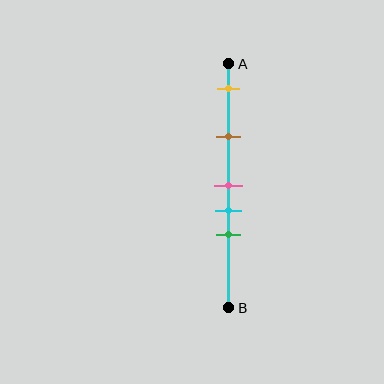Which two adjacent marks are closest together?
The pink and cyan marks are the closest adjacent pair.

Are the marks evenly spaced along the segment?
No, the marks are not evenly spaced.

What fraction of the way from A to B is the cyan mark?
The cyan mark is approximately 60% (0.6) of the way from A to B.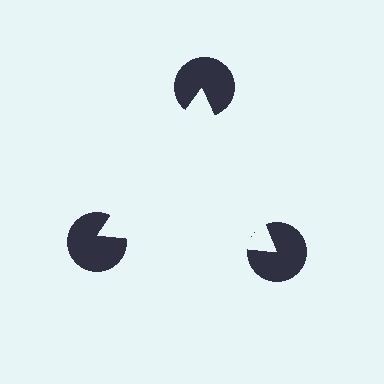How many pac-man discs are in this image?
There are 3 — one at each vertex of the illusory triangle.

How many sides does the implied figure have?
3 sides.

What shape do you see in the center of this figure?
An illusory triangle — its edges are inferred from the aligned wedge cuts in the pac-man discs, not physically drawn.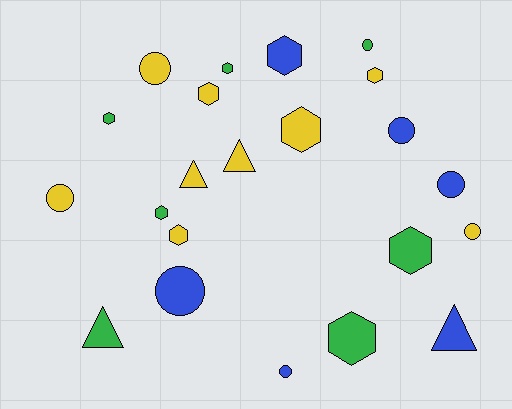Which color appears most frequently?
Yellow, with 9 objects.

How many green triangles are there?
There is 1 green triangle.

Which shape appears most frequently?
Hexagon, with 10 objects.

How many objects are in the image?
There are 22 objects.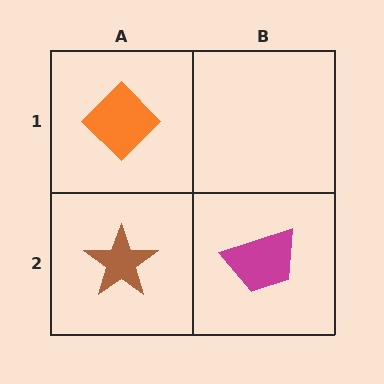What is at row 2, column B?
A magenta trapezoid.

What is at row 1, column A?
An orange diamond.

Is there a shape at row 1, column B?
No, that cell is empty.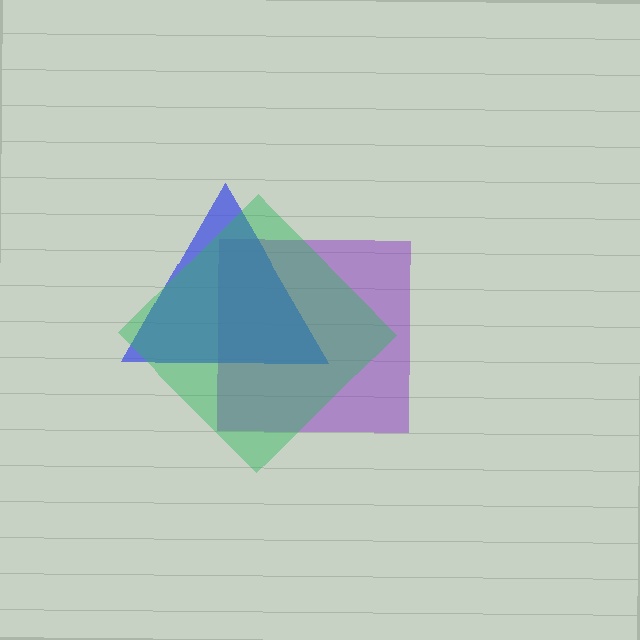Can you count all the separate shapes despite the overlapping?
Yes, there are 3 separate shapes.